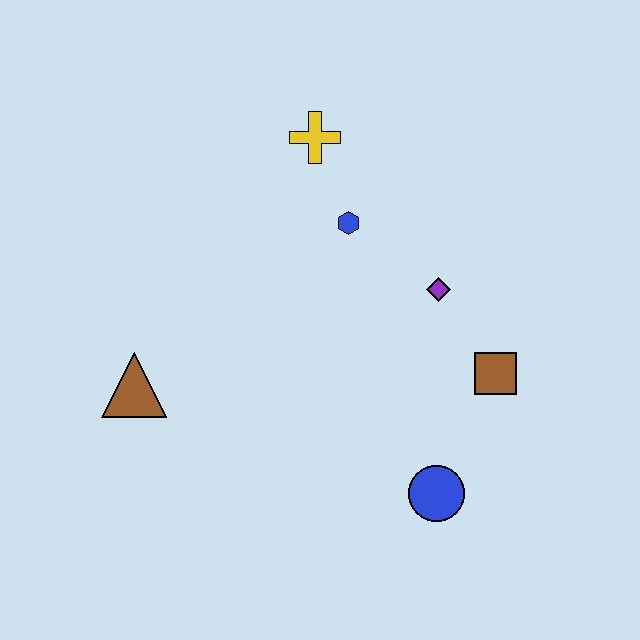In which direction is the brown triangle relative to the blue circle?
The brown triangle is to the left of the blue circle.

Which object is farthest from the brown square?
The brown triangle is farthest from the brown square.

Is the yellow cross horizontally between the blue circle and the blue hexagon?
No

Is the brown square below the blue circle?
No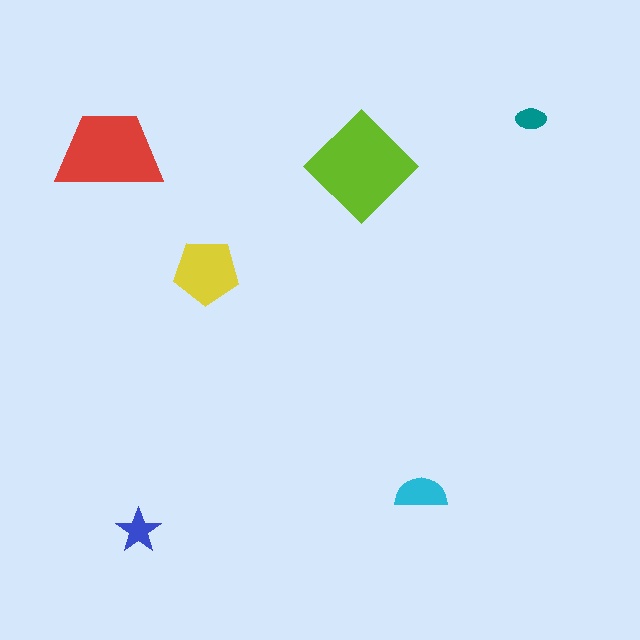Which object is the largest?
The lime diamond.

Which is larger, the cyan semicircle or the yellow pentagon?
The yellow pentagon.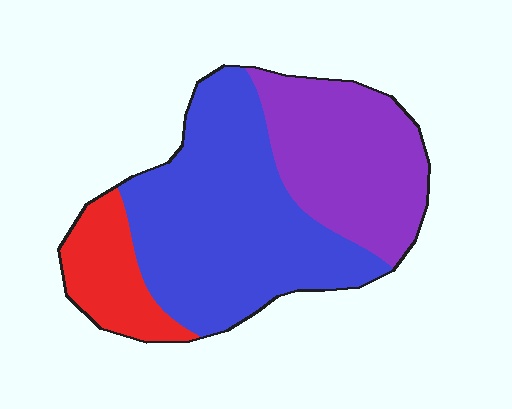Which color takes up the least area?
Red, at roughly 15%.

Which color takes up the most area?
Blue, at roughly 50%.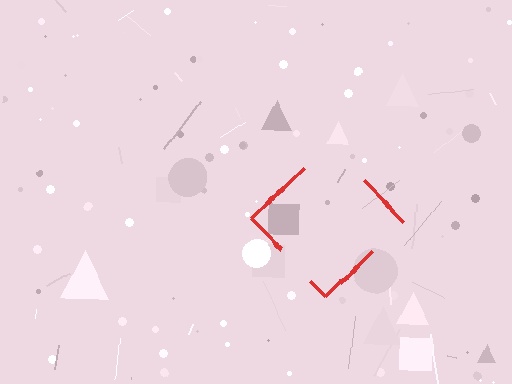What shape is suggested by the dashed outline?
The dashed outline suggests a diamond.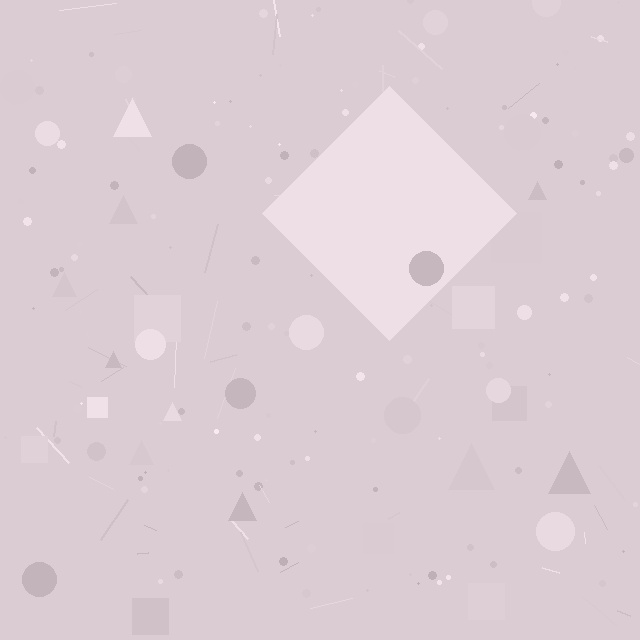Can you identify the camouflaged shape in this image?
The camouflaged shape is a diamond.